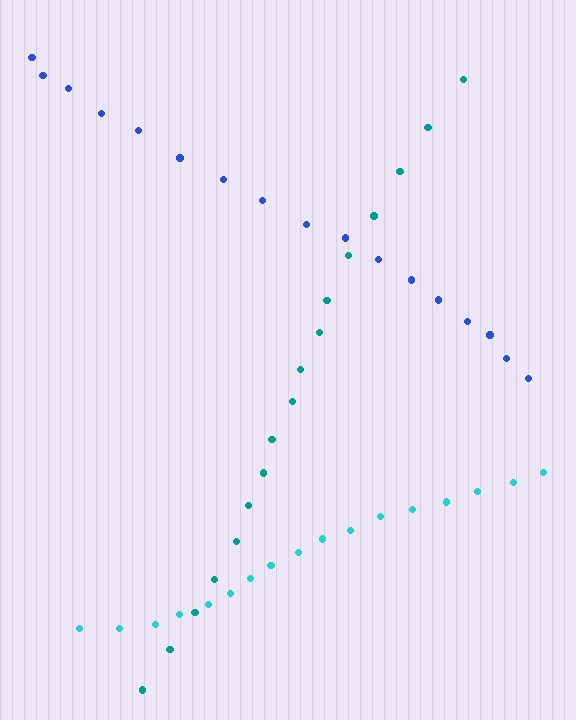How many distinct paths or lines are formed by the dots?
There are 3 distinct paths.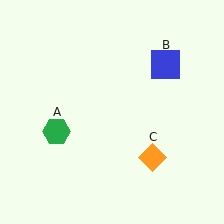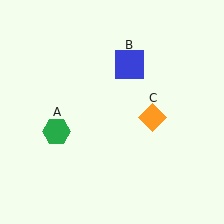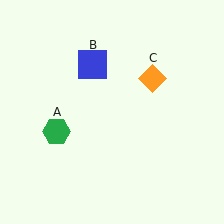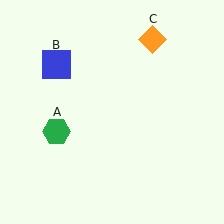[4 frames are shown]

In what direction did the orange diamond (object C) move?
The orange diamond (object C) moved up.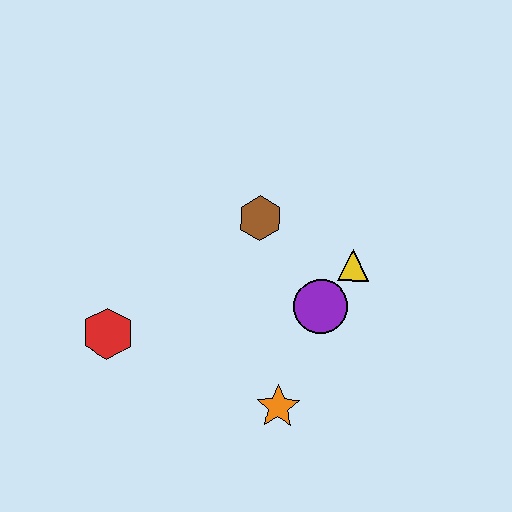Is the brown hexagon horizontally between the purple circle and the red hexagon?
Yes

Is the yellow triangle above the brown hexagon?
No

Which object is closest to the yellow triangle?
The purple circle is closest to the yellow triangle.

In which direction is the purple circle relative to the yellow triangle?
The purple circle is below the yellow triangle.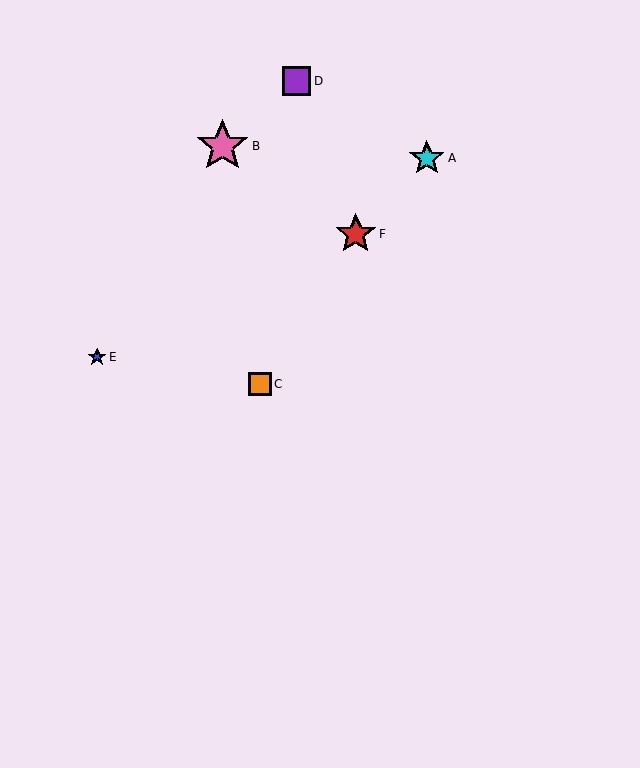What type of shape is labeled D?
Shape D is a purple square.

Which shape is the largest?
The pink star (labeled B) is the largest.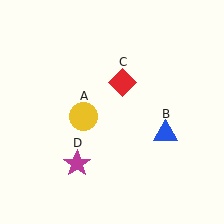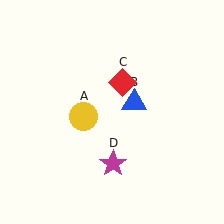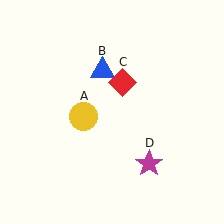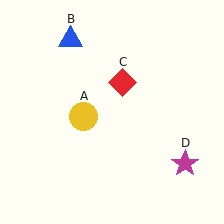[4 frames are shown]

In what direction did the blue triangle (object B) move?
The blue triangle (object B) moved up and to the left.